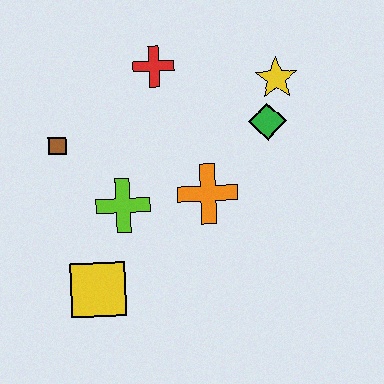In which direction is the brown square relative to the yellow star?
The brown square is to the left of the yellow star.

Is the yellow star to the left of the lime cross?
No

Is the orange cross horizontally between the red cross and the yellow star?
Yes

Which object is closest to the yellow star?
The green diamond is closest to the yellow star.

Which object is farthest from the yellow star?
The yellow square is farthest from the yellow star.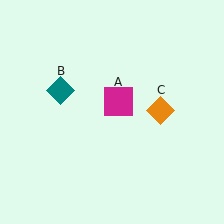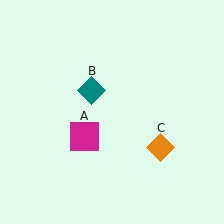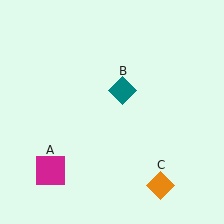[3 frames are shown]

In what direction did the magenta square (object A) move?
The magenta square (object A) moved down and to the left.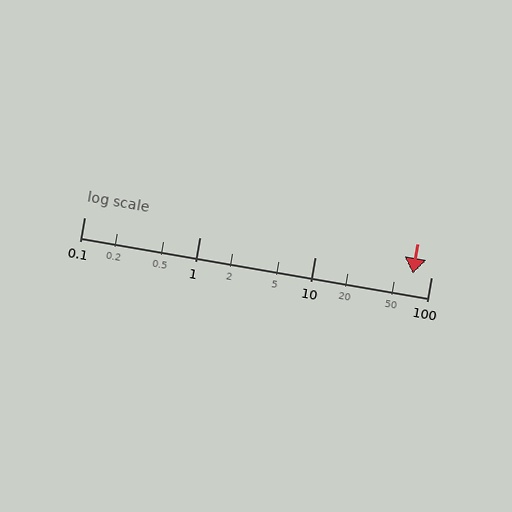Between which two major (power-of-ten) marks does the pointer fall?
The pointer is between 10 and 100.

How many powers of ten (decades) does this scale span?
The scale spans 3 decades, from 0.1 to 100.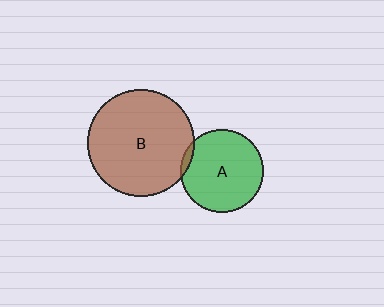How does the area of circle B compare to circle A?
Approximately 1.6 times.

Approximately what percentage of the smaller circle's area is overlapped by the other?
Approximately 5%.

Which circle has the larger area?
Circle B (brown).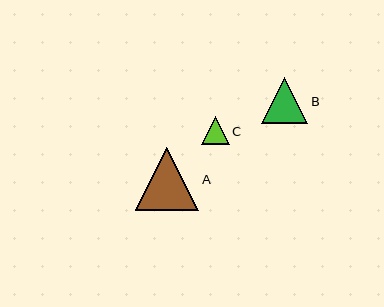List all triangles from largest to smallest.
From largest to smallest: A, B, C.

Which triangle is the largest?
Triangle A is the largest with a size of approximately 63 pixels.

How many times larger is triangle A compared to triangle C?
Triangle A is approximately 2.3 times the size of triangle C.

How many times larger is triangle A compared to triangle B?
Triangle A is approximately 1.4 times the size of triangle B.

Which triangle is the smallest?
Triangle C is the smallest with a size of approximately 28 pixels.